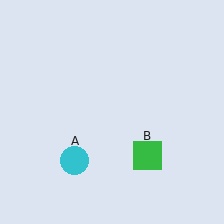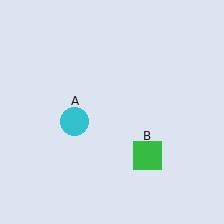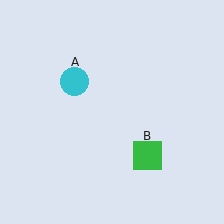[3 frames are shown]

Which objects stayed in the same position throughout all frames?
Green square (object B) remained stationary.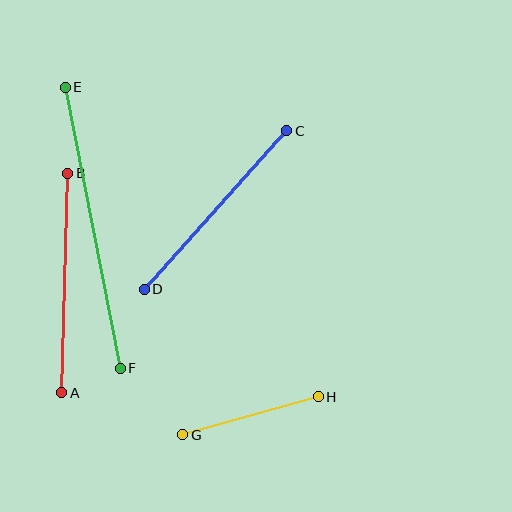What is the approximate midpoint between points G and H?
The midpoint is at approximately (251, 416) pixels.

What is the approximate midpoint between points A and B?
The midpoint is at approximately (65, 283) pixels.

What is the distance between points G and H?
The distance is approximately 140 pixels.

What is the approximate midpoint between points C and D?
The midpoint is at approximately (216, 210) pixels.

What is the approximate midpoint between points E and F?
The midpoint is at approximately (93, 228) pixels.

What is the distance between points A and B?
The distance is approximately 220 pixels.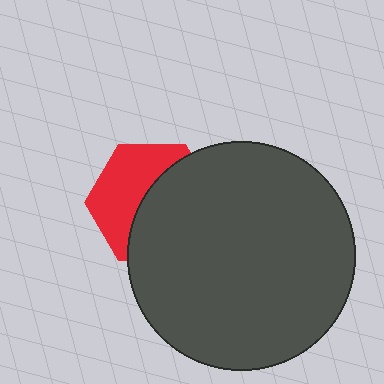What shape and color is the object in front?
The object in front is a dark gray circle.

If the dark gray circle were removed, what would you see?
You would see the complete red hexagon.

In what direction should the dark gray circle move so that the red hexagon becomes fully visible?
The dark gray circle should move right. That is the shortest direction to clear the overlap and leave the red hexagon fully visible.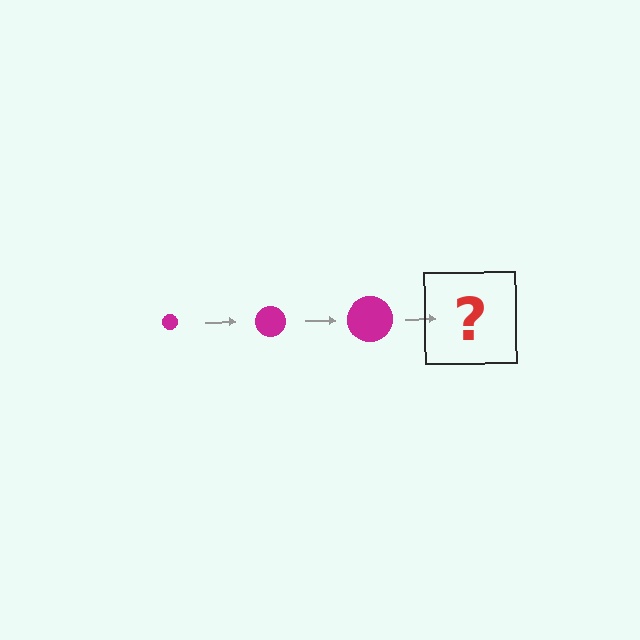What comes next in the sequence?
The next element should be a magenta circle, larger than the previous one.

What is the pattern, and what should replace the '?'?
The pattern is that the circle gets progressively larger each step. The '?' should be a magenta circle, larger than the previous one.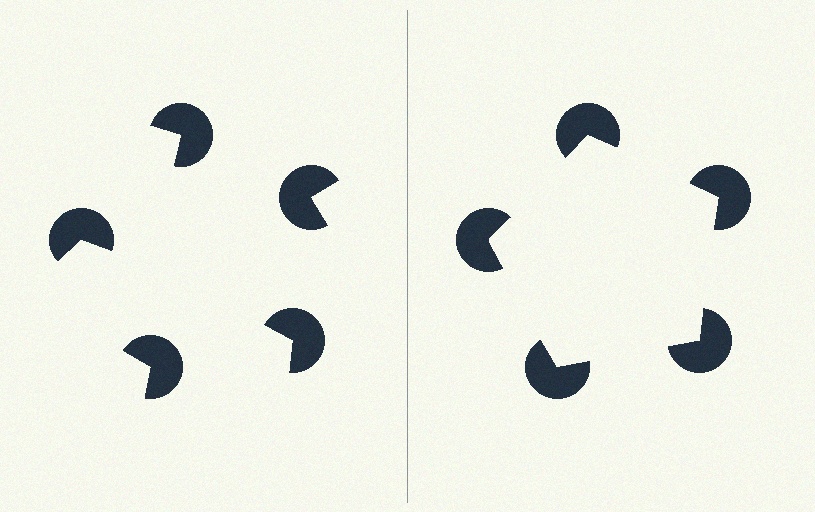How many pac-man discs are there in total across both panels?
10 — 5 on each side.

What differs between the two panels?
The pac-man discs are positioned identically on both sides; only the wedge orientations differ. On the right they align to a pentagon; on the left they are misaligned.